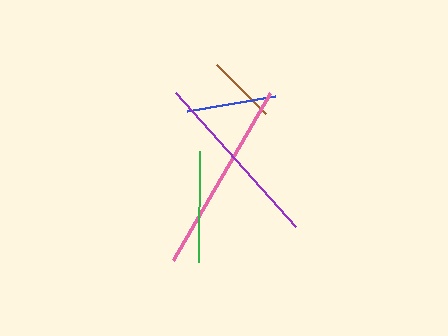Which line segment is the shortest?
The brown line is the shortest at approximately 69 pixels.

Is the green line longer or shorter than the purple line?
The purple line is longer than the green line.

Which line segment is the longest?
The pink line is the longest at approximately 193 pixels.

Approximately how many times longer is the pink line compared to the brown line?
The pink line is approximately 2.8 times the length of the brown line.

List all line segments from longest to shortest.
From longest to shortest: pink, purple, green, blue, brown.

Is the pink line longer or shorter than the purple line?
The pink line is longer than the purple line.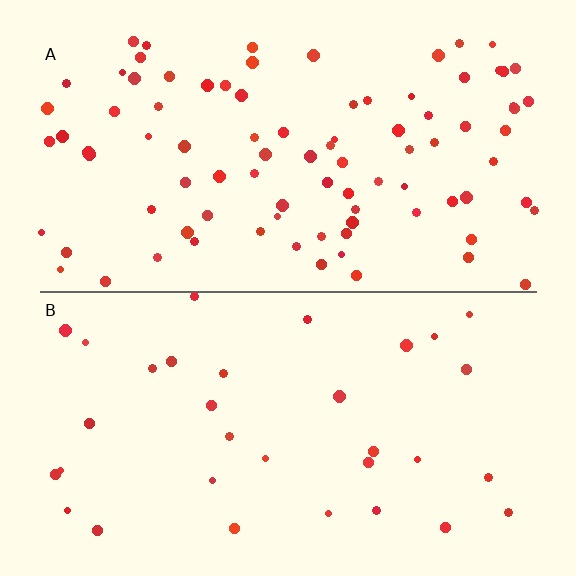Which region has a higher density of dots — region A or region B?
A (the top).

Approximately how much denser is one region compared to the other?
Approximately 2.7× — region A over region B.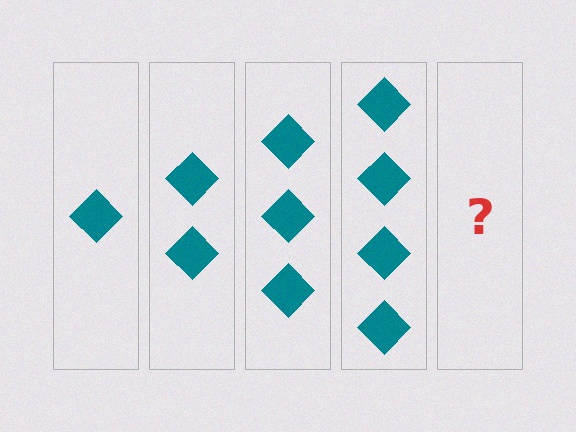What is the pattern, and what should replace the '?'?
The pattern is that each step adds one more diamond. The '?' should be 5 diamonds.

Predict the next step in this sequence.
The next step is 5 diamonds.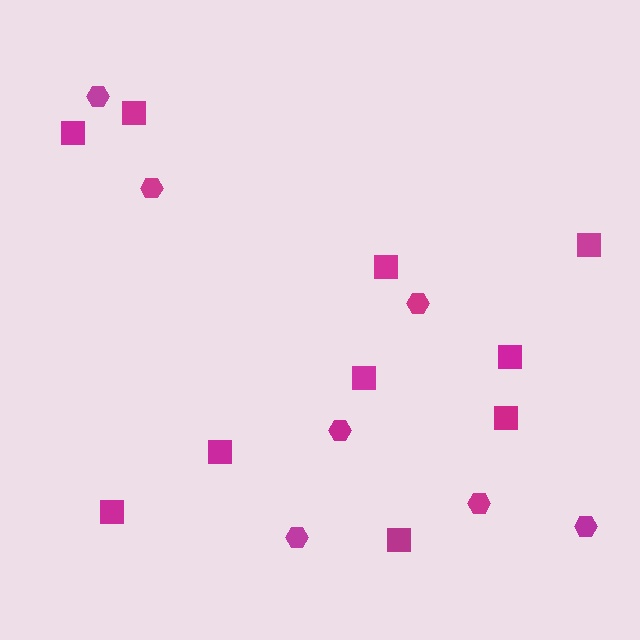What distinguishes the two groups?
There are 2 groups: one group of hexagons (7) and one group of squares (10).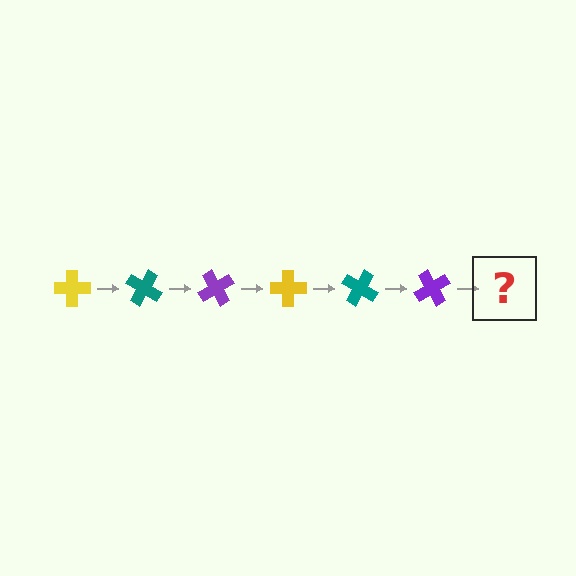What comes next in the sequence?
The next element should be a yellow cross, rotated 180 degrees from the start.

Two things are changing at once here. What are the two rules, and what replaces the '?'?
The two rules are that it rotates 30 degrees each step and the color cycles through yellow, teal, and purple. The '?' should be a yellow cross, rotated 180 degrees from the start.